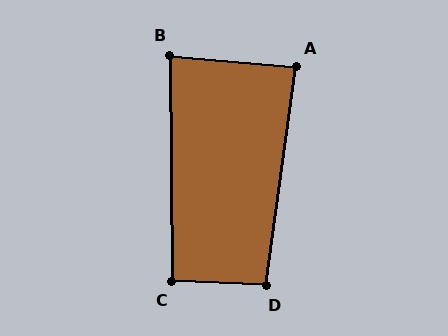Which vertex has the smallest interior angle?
B, at approximately 85 degrees.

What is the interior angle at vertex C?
Approximately 93 degrees (approximately right).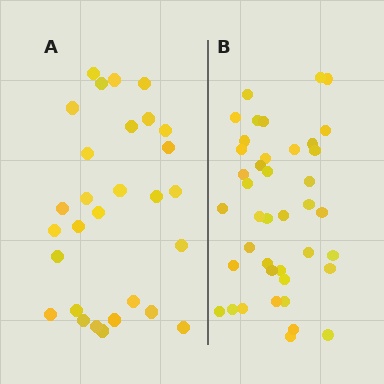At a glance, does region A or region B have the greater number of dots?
Region B (the right region) has more dots.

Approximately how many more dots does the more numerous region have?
Region B has roughly 12 or so more dots than region A.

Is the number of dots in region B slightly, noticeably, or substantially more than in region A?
Region B has noticeably more, but not dramatically so. The ratio is roughly 1.4 to 1.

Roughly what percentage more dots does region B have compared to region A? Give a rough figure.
About 40% more.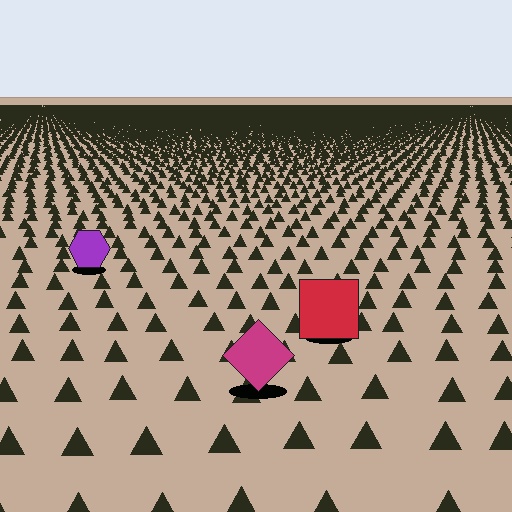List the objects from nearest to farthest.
From nearest to farthest: the magenta diamond, the red square, the purple hexagon.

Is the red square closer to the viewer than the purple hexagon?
Yes. The red square is closer — you can tell from the texture gradient: the ground texture is coarser near it.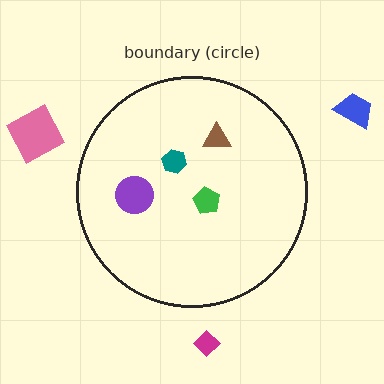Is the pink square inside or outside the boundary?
Outside.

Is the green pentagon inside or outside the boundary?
Inside.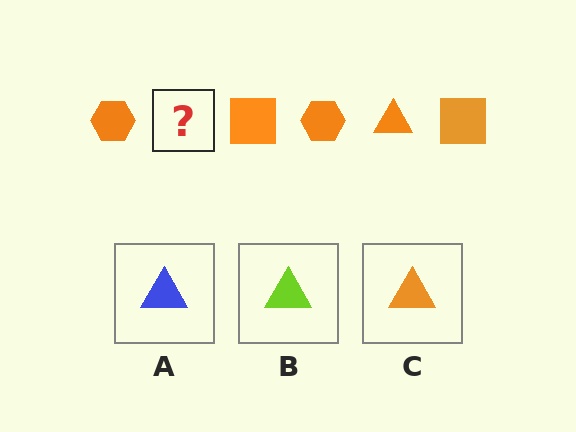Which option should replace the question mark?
Option C.